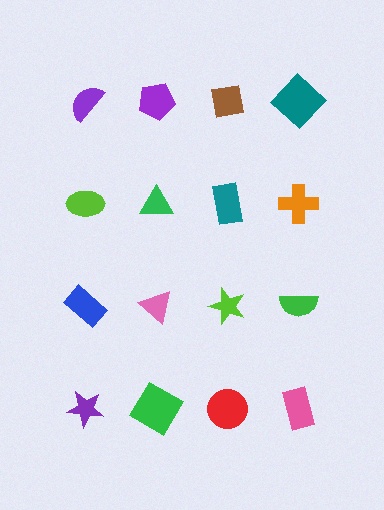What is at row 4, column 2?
A green diamond.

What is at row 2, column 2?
A green triangle.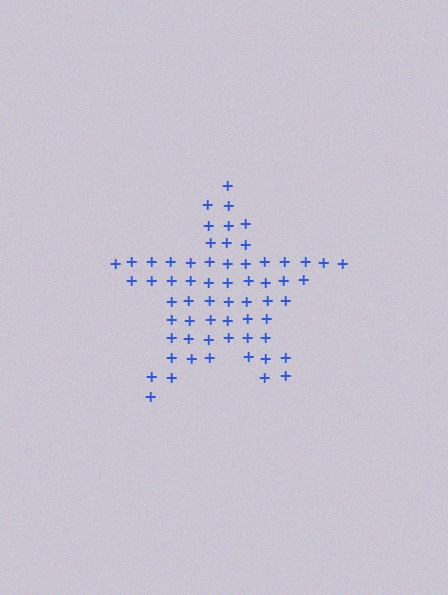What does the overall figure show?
The overall figure shows a star.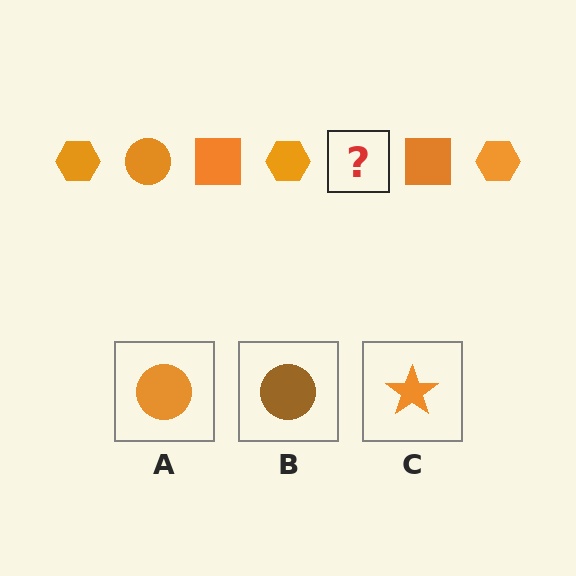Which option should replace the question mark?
Option A.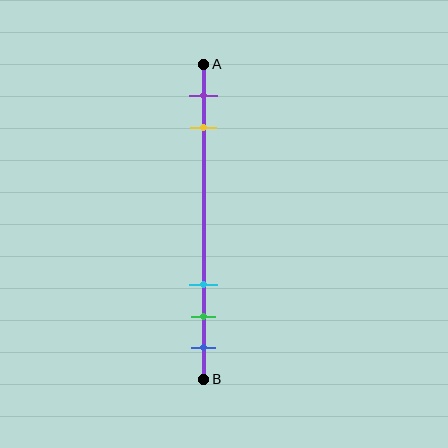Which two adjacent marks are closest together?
The green and blue marks are the closest adjacent pair.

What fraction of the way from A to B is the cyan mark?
The cyan mark is approximately 70% (0.7) of the way from A to B.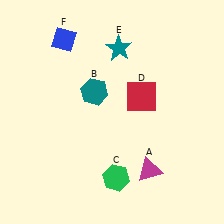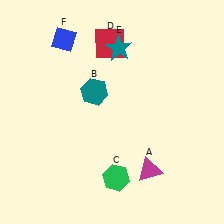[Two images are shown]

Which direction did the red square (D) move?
The red square (D) moved up.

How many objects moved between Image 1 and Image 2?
1 object moved between the two images.